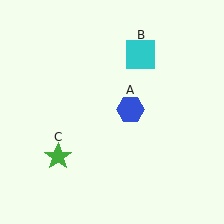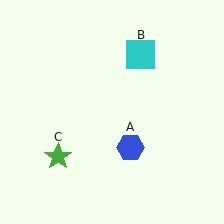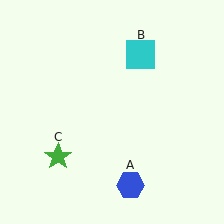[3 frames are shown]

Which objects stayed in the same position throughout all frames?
Cyan square (object B) and green star (object C) remained stationary.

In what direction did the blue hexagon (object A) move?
The blue hexagon (object A) moved down.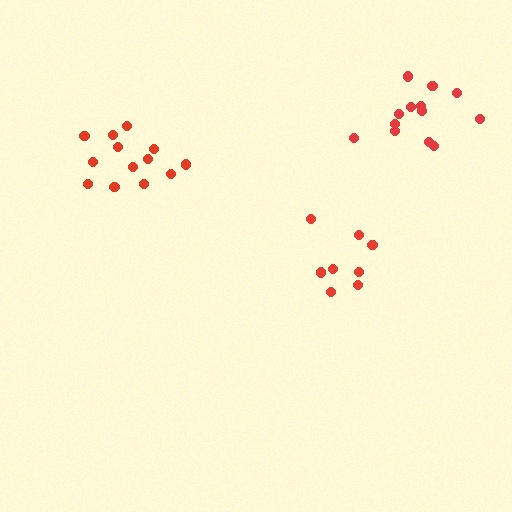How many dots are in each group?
Group 1: 8 dots, Group 2: 13 dots, Group 3: 13 dots (34 total).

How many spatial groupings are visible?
There are 3 spatial groupings.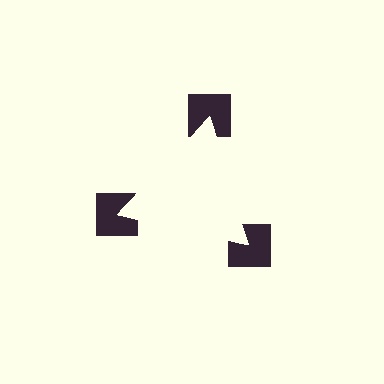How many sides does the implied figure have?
3 sides.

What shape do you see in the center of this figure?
An illusory triangle — its edges are inferred from the aligned wedge cuts in the notched squares, not physically drawn.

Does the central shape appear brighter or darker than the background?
It typically appears slightly brighter than the background, even though no actual brightness change is drawn.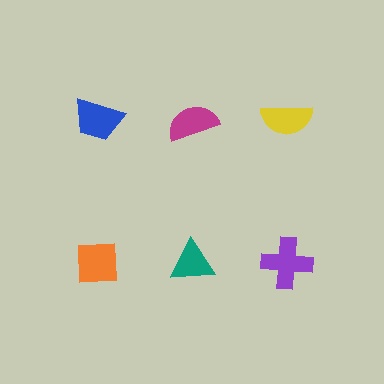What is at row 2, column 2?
A teal triangle.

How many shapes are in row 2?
3 shapes.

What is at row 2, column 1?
An orange square.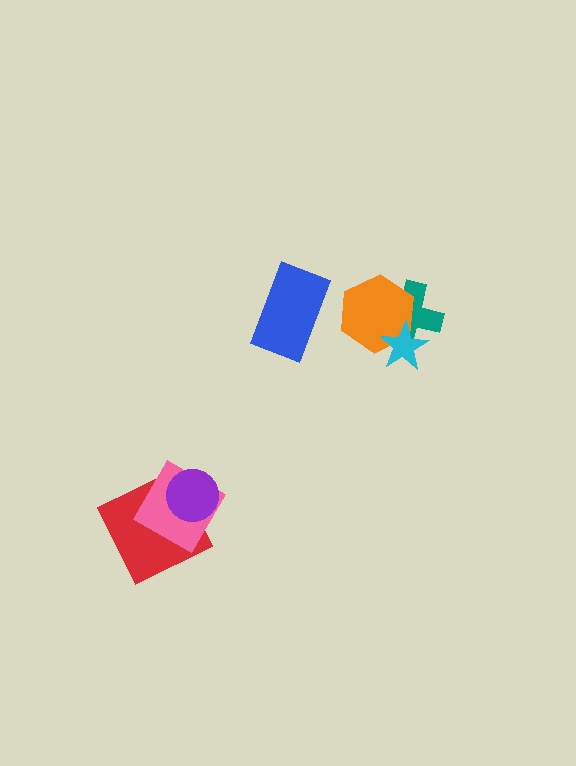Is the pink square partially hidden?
Yes, it is partially covered by another shape.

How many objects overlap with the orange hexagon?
2 objects overlap with the orange hexagon.